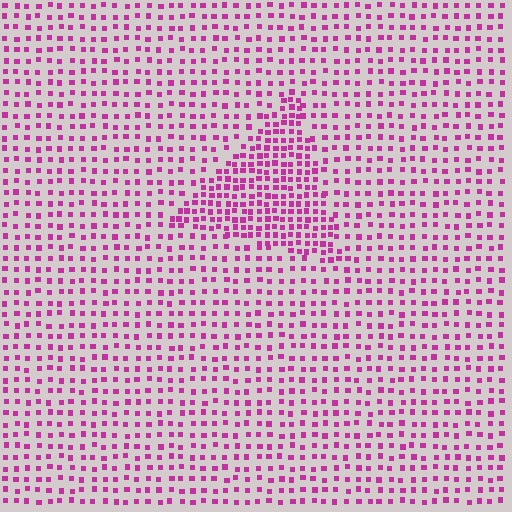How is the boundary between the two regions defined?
The boundary is defined by a change in element density (approximately 1.9x ratio). All elements are the same color, size, and shape.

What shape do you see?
I see a triangle.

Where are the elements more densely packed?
The elements are more densely packed inside the triangle boundary.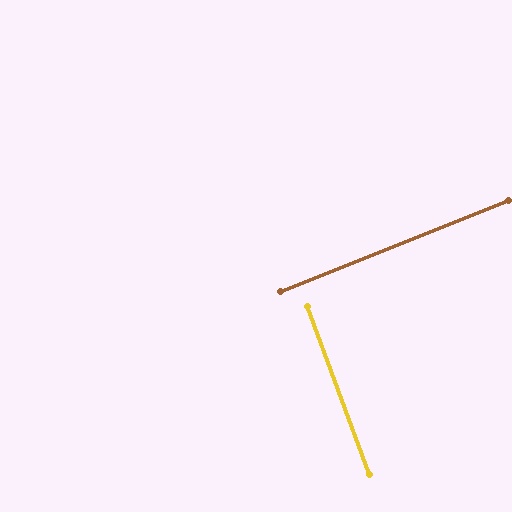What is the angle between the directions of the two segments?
Approximately 89 degrees.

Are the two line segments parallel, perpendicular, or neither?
Perpendicular — they meet at approximately 89°.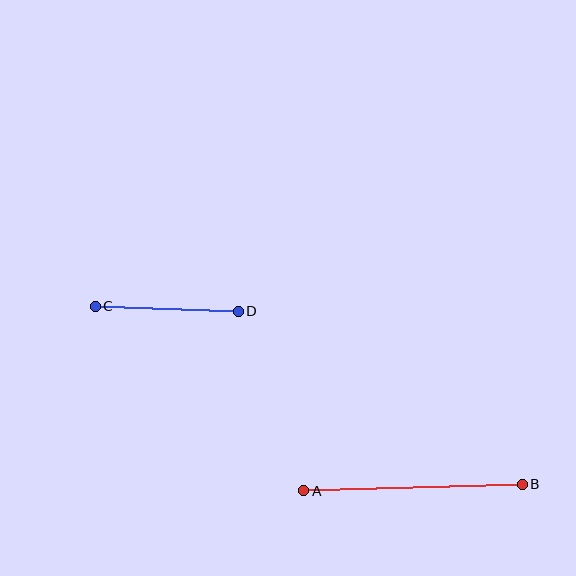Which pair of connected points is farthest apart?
Points A and B are farthest apart.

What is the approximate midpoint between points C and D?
The midpoint is at approximately (167, 309) pixels.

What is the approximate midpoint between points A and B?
The midpoint is at approximately (413, 487) pixels.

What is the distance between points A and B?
The distance is approximately 218 pixels.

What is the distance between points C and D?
The distance is approximately 143 pixels.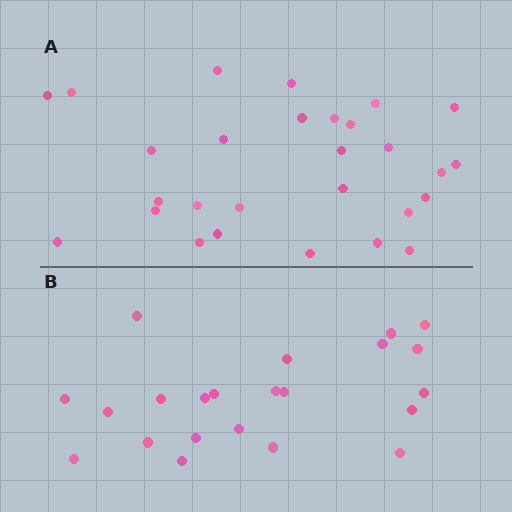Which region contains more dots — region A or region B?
Region A (the top region) has more dots.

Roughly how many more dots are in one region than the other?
Region A has about 6 more dots than region B.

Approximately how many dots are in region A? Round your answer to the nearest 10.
About 30 dots. (The exact count is 28, which rounds to 30.)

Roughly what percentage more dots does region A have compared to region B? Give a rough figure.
About 25% more.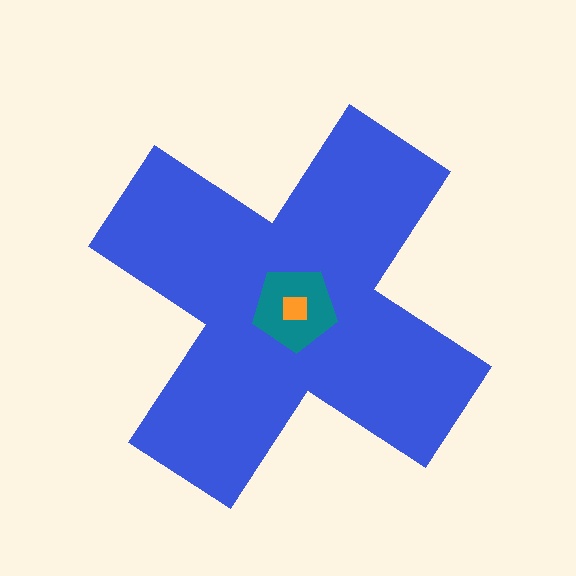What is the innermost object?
The orange square.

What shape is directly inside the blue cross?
The teal pentagon.